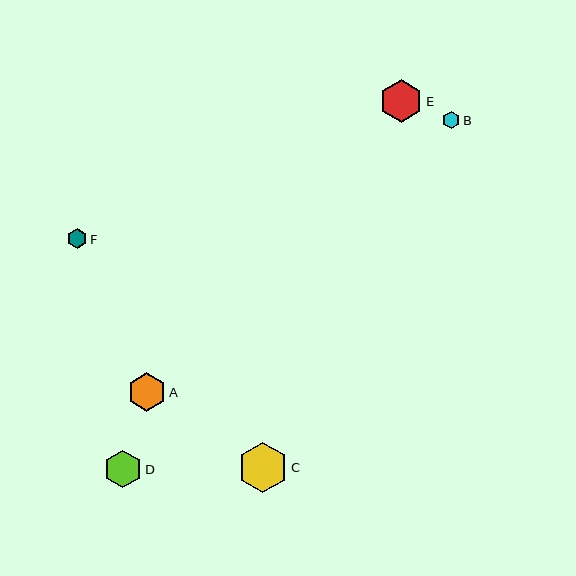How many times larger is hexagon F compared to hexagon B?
Hexagon F is approximately 1.1 times the size of hexagon B.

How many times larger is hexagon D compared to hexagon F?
Hexagon D is approximately 1.9 times the size of hexagon F.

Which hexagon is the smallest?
Hexagon B is the smallest with a size of approximately 17 pixels.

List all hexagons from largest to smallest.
From largest to smallest: C, E, A, D, F, B.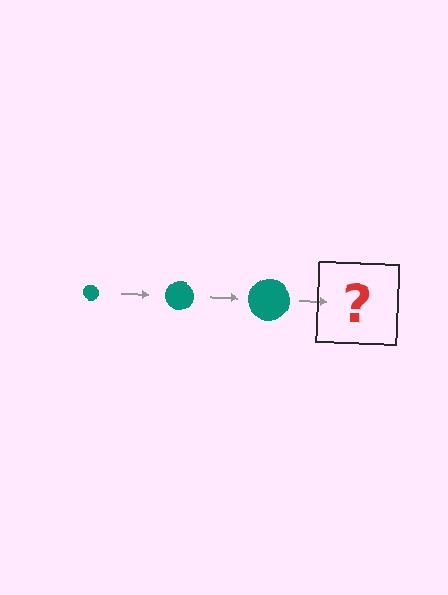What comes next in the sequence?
The next element should be a teal circle, larger than the previous one.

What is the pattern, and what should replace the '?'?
The pattern is that the circle gets progressively larger each step. The '?' should be a teal circle, larger than the previous one.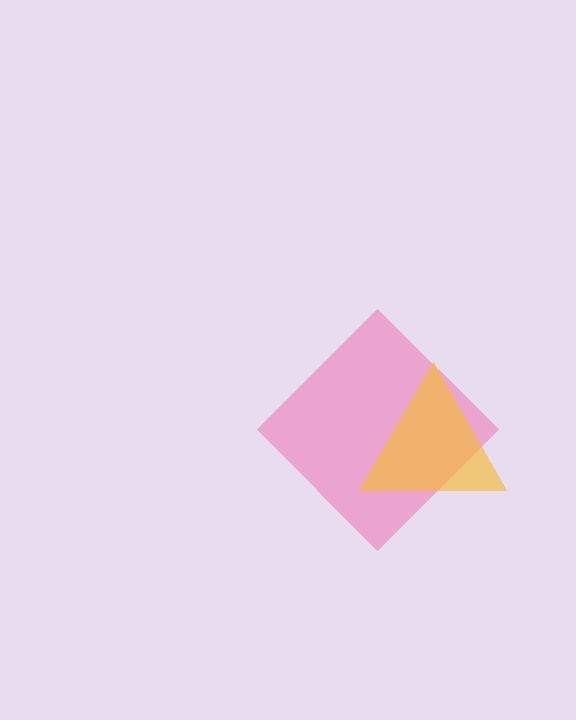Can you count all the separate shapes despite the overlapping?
Yes, there are 2 separate shapes.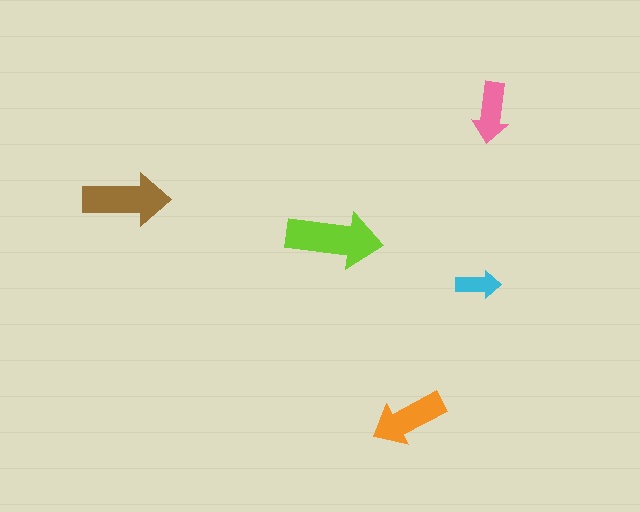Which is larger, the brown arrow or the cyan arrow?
The brown one.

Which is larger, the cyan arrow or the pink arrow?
The pink one.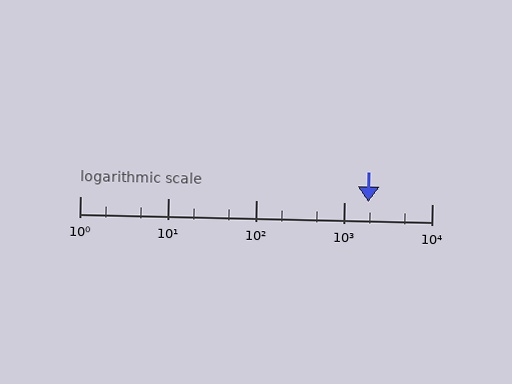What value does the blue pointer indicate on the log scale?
The pointer indicates approximately 1900.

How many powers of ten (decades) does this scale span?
The scale spans 4 decades, from 1 to 10000.